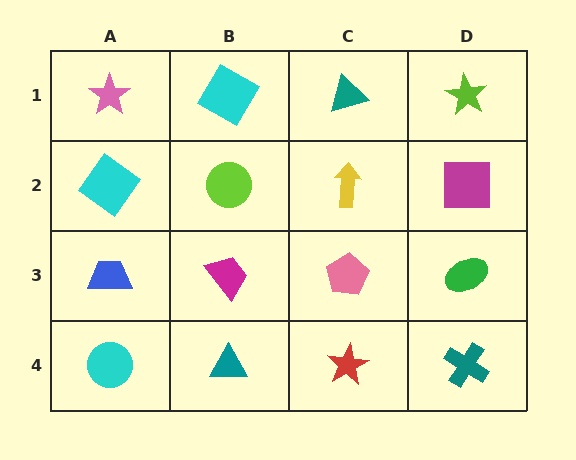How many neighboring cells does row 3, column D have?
3.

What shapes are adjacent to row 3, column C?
A yellow arrow (row 2, column C), a red star (row 4, column C), a magenta trapezoid (row 3, column B), a green ellipse (row 3, column D).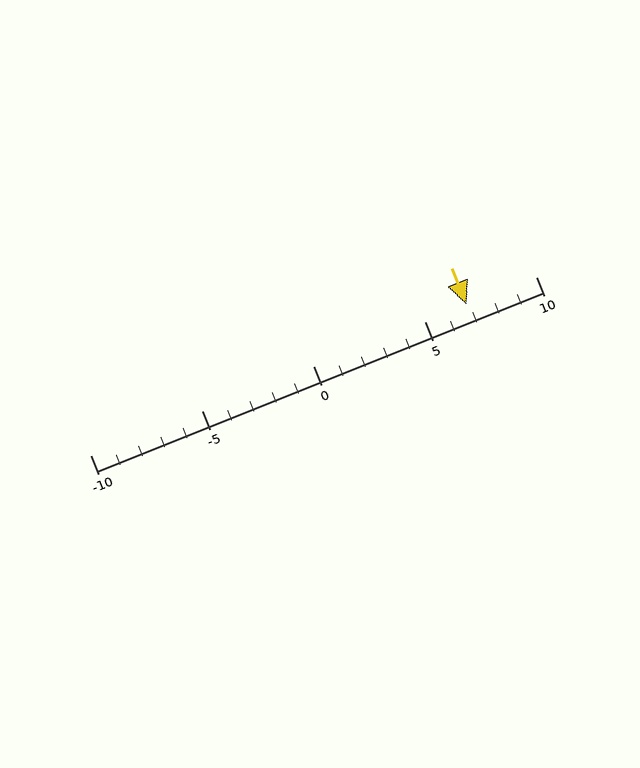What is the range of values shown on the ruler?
The ruler shows values from -10 to 10.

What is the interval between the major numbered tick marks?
The major tick marks are spaced 5 units apart.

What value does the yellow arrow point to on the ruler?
The yellow arrow points to approximately 7.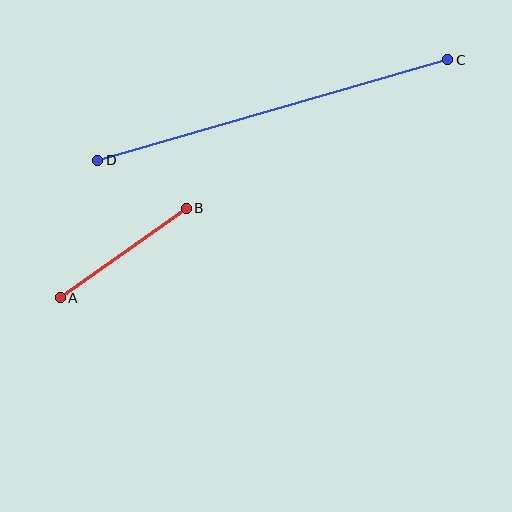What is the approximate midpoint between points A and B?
The midpoint is at approximately (123, 253) pixels.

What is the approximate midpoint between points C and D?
The midpoint is at approximately (273, 110) pixels.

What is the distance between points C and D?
The distance is approximately 364 pixels.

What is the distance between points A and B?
The distance is approximately 155 pixels.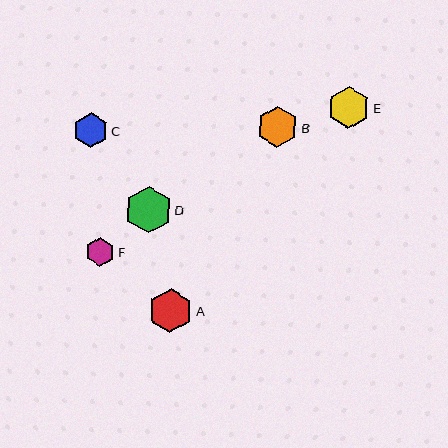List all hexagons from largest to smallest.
From largest to smallest: D, A, E, B, C, F.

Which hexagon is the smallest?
Hexagon F is the smallest with a size of approximately 29 pixels.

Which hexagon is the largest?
Hexagon D is the largest with a size of approximately 47 pixels.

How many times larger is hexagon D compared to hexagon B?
Hexagon D is approximately 1.1 times the size of hexagon B.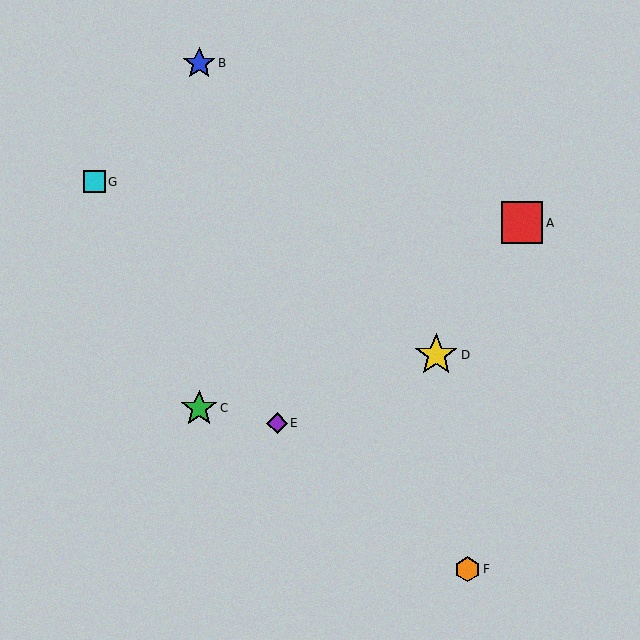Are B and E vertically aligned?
No, B is at x≈199 and E is at x≈277.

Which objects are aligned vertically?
Objects B, C are aligned vertically.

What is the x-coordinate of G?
Object G is at x≈94.